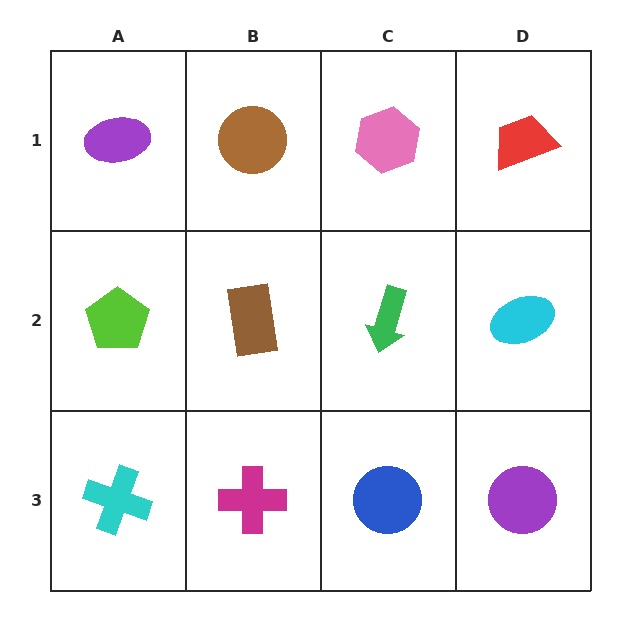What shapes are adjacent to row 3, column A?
A lime pentagon (row 2, column A), a magenta cross (row 3, column B).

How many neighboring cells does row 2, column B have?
4.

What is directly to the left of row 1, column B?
A purple ellipse.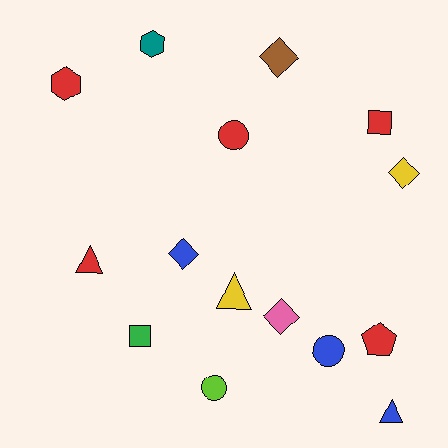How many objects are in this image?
There are 15 objects.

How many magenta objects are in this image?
There are no magenta objects.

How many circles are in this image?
There are 3 circles.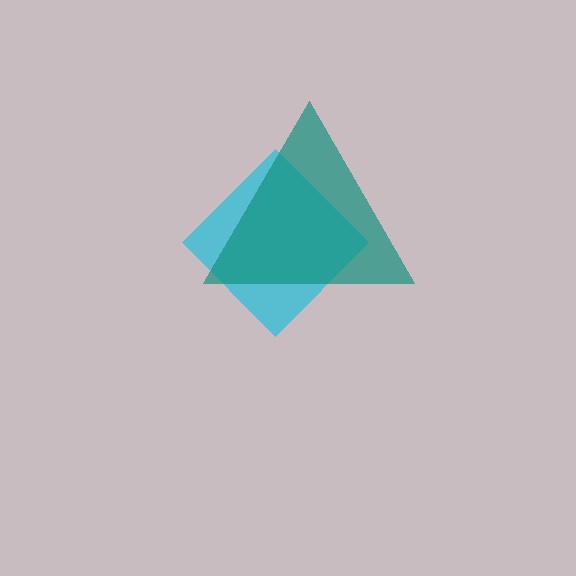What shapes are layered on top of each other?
The layered shapes are: a cyan diamond, a teal triangle.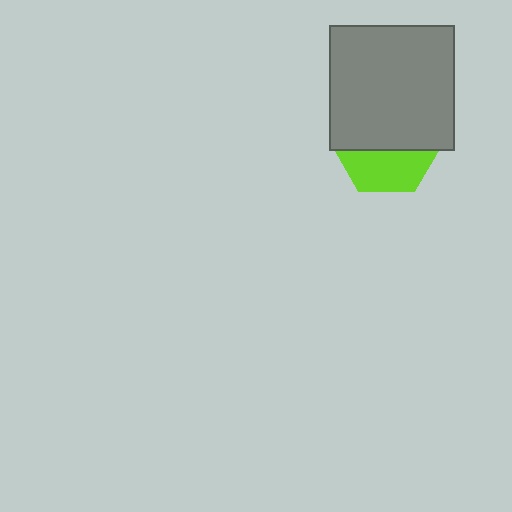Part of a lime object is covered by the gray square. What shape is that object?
It is a hexagon.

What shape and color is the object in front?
The object in front is a gray square.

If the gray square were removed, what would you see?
You would see the complete lime hexagon.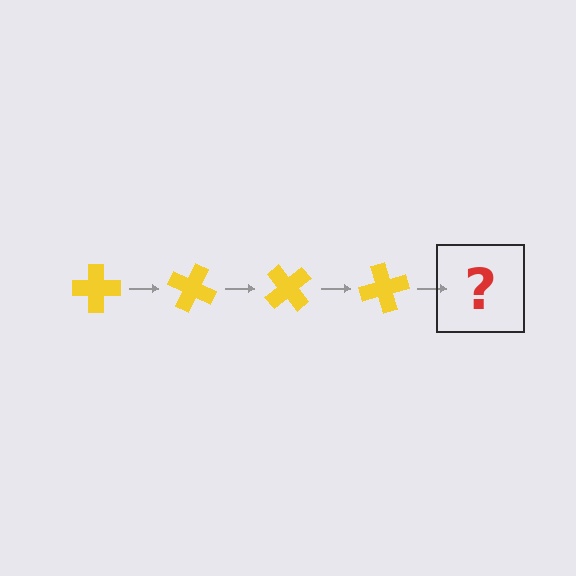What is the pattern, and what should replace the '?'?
The pattern is that the cross rotates 25 degrees each step. The '?' should be a yellow cross rotated 100 degrees.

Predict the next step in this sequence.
The next step is a yellow cross rotated 100 degrees.